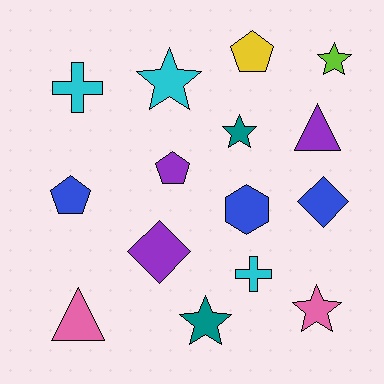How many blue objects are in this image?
There are 3 blue objects.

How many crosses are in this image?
There are 2 crosses.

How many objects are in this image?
There are 15 objects.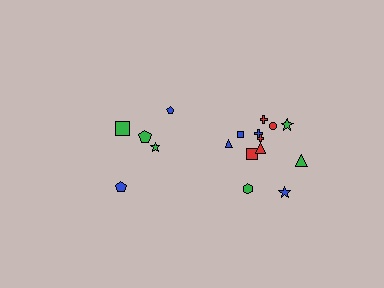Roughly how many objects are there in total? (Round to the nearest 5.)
Roughly 15 objects in total.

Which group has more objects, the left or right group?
The right group.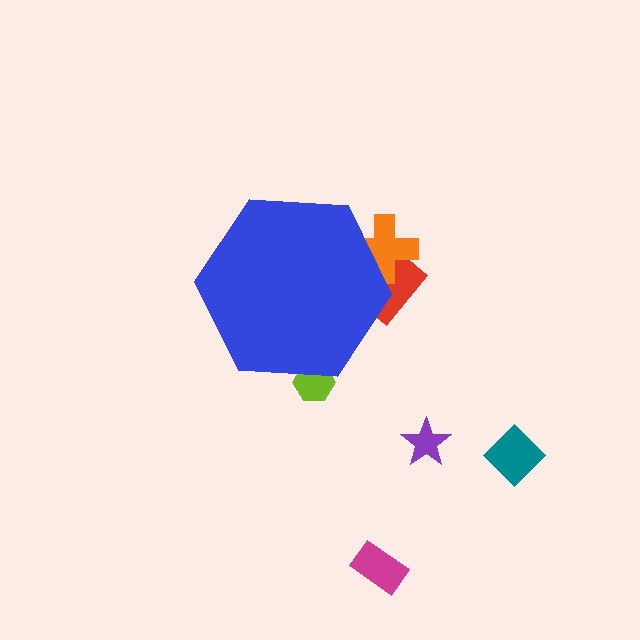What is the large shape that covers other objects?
A blue hexagon.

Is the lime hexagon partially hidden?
Yes, the lime hexagon is partially hidden behind the blue hexagon.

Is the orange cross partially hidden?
Yes, the orange cross is partially hidden behind the blue hexagon.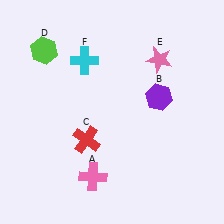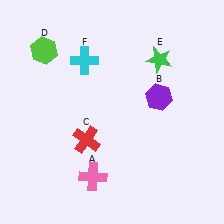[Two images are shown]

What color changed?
The star (E) changed from pink in Image 1 to green in Image 2.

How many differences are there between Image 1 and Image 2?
There is 1 difference between the two images.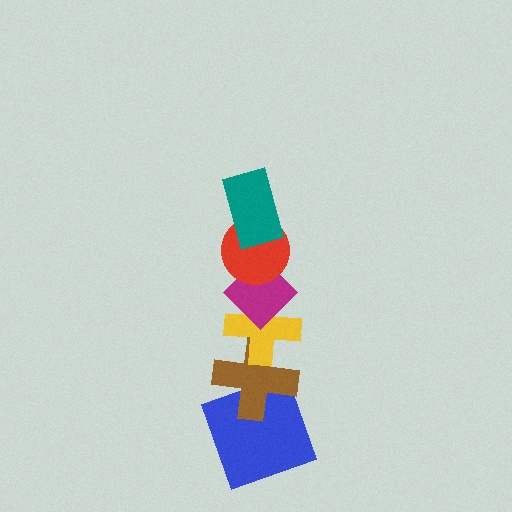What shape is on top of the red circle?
The teal rectangle is on top of the red circle.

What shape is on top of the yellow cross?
The magenta diamond is on top of the yellow cross.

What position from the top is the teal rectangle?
The teal rectangle is 1st from the top.